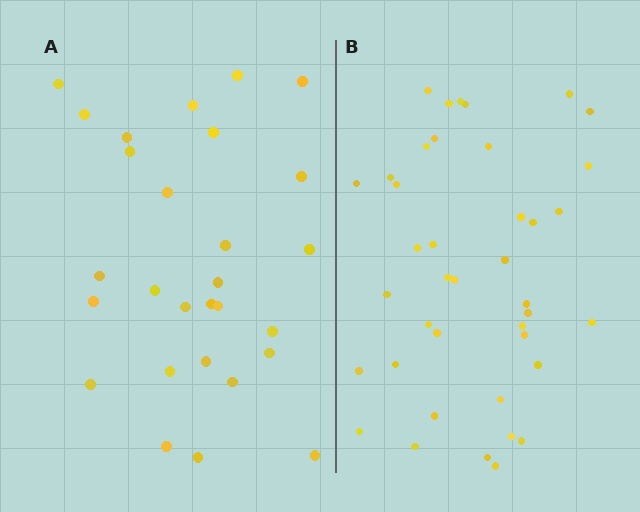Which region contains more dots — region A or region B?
Region B (the right region) has more dots.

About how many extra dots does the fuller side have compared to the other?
Region B has roughly 12 or so more dots than region A.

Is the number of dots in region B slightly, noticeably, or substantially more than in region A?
Region B has noticeably more, but not dramatically so. The ratio is roughly 1.4 to 1.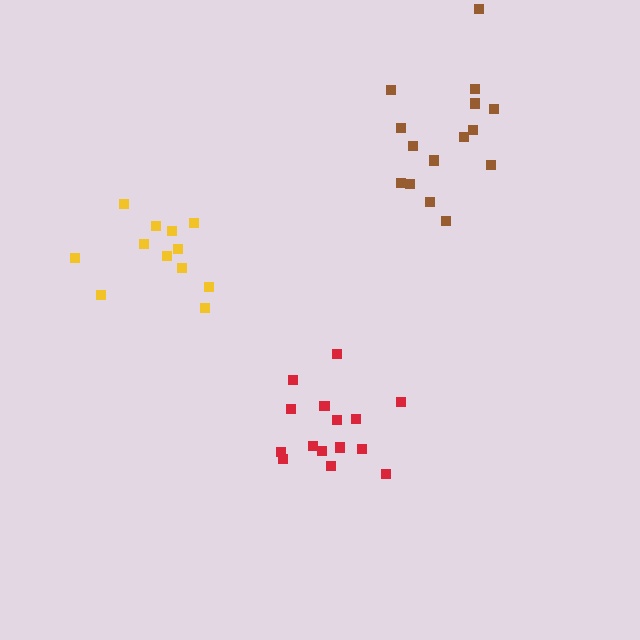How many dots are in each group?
Group 1: 12 dots, Group 2: 15 dots, Group 3: 15 dots (42 total).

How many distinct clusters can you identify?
There are 3 distinct clusters.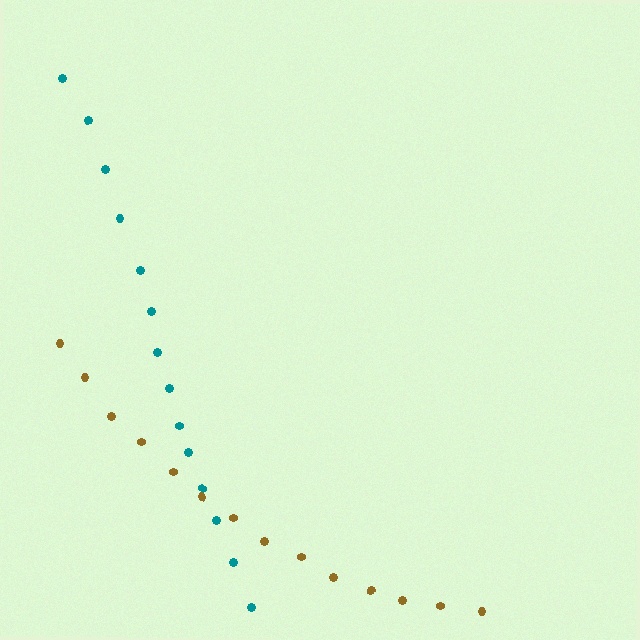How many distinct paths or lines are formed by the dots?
There are 2 distinct paths.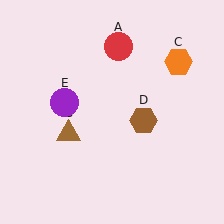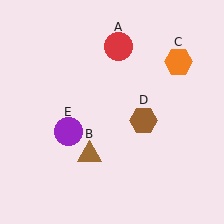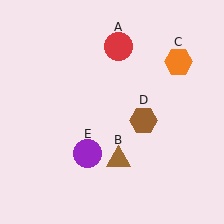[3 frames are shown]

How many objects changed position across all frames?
2 objects changed position: brown triangle (object B), purple circle (object E).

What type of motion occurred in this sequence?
The brown triangle (object B), purple circle (object E) rotated counterclockwise around the center of the scene.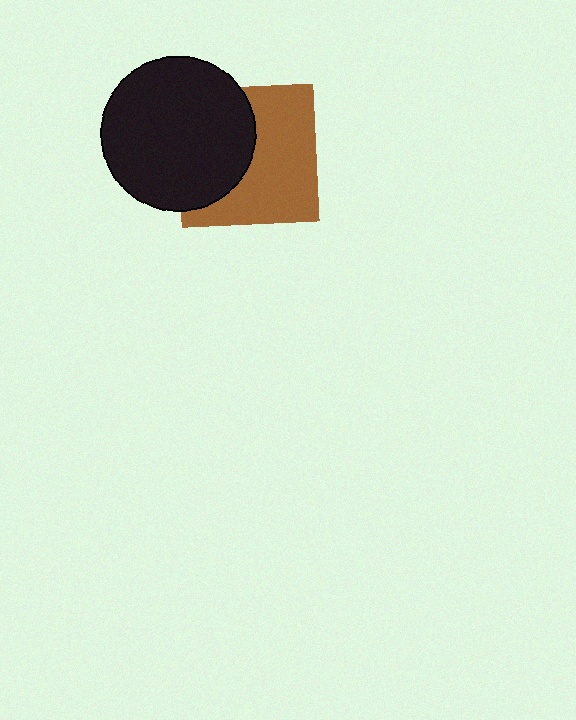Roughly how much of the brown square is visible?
About half of it is visible (roughly 57%).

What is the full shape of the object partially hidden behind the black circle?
The partially hidden object is a brown square.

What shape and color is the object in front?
The object in front is a black circle.